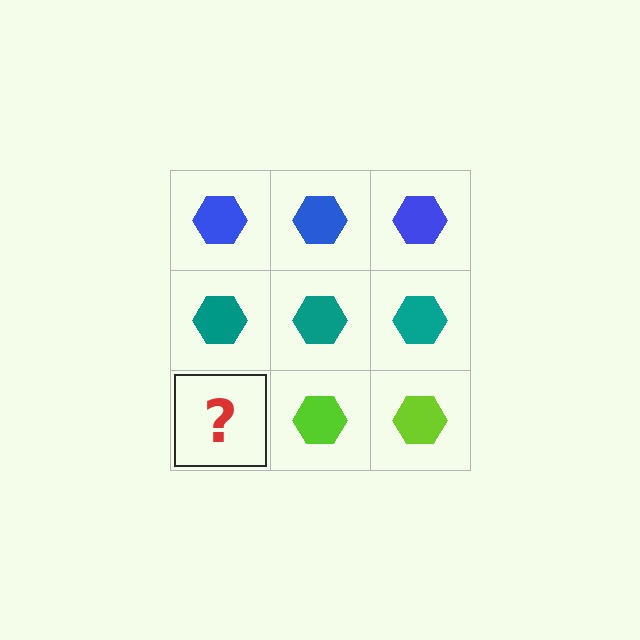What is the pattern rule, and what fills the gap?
The rule is that each row has a consistent color. The gap should be filled with a lime hexagon.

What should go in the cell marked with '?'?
The missing cell should contain a lime hexagon.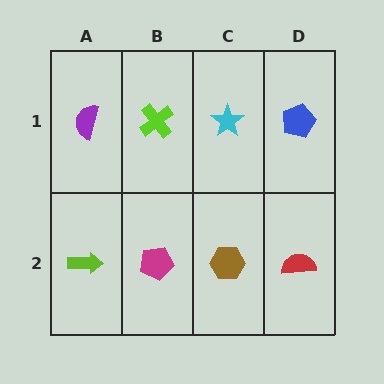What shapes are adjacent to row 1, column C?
A brown hexagon (row 2, column C), a lime cross (row 1, column B), a blue pentagon (row 1, column D).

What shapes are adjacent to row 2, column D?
A blue pentagon (row 1, column D), a brown hexagon (row 2, column C).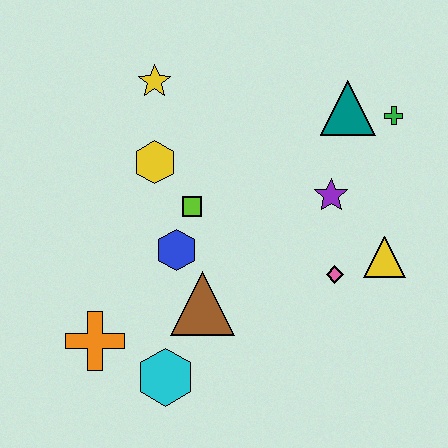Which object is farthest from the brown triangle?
The green cross is farthest from the brown triangle.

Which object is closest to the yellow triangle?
The pink diamond is closest to the yellow triangle.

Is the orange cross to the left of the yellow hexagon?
Yes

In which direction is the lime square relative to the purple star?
The lime square is to the left of the purple star.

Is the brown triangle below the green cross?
Yes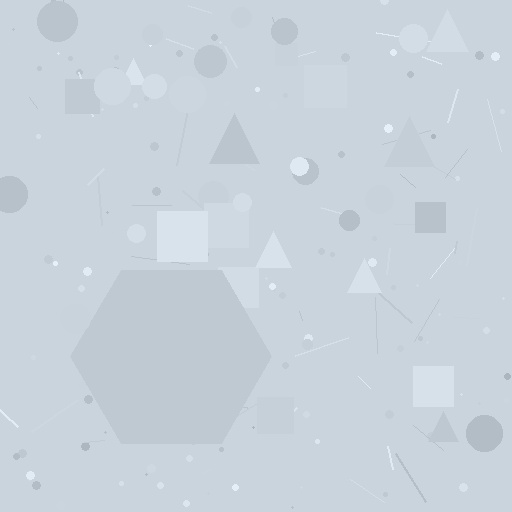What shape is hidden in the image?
A hexagon is hidden in the image.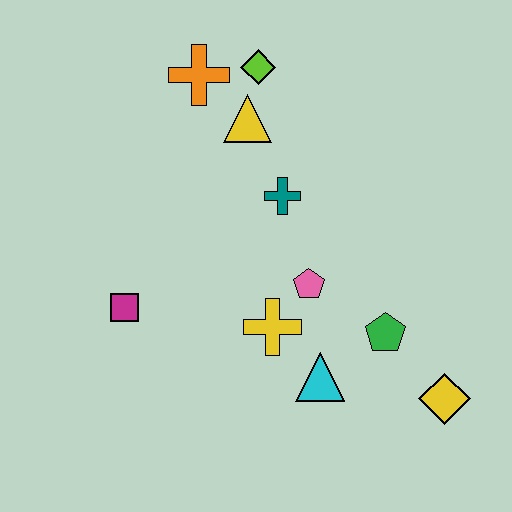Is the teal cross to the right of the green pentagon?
No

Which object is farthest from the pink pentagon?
The orange cross is farthest from the pink pentagon.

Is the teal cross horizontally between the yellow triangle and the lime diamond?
No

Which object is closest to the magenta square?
The yellow cross is closest to the magenta square.